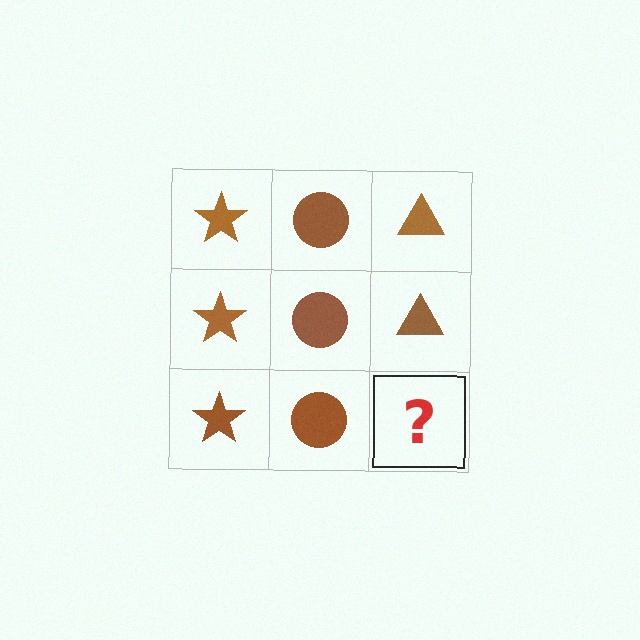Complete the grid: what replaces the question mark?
The question mark should be replaced with a brown triangle.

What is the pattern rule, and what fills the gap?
The rule is that each column has a consistent shape. The gap should be filled with a brown triangle.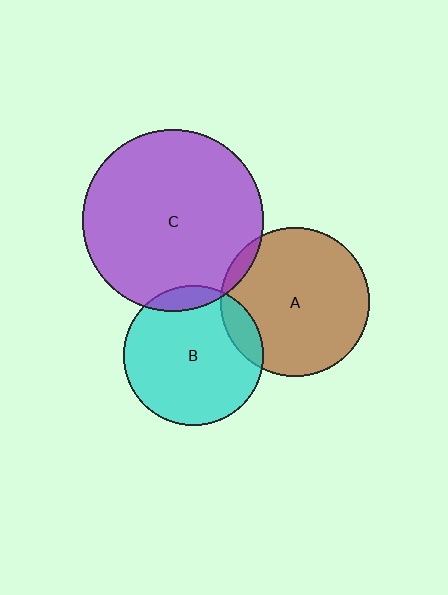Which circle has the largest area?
Circle C (purple).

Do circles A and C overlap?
Yes.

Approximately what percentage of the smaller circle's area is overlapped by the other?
Approximately 5%.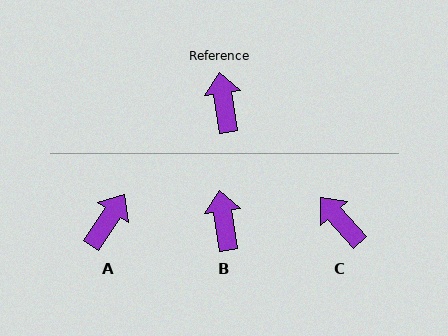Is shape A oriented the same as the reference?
No, it is off by about 43 degrees.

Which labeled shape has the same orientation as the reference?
B.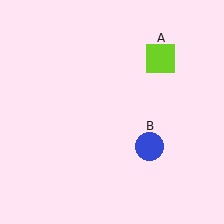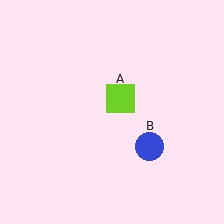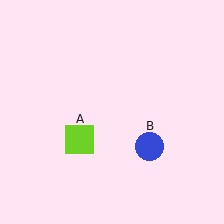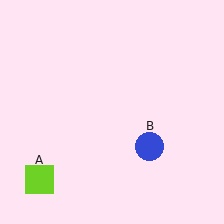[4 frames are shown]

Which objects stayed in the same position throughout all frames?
Blue circle (object B) remained stationary.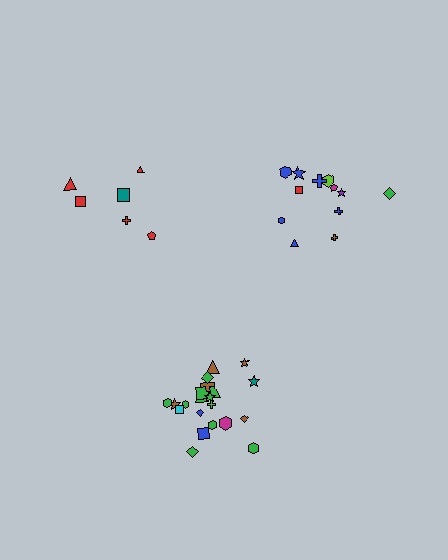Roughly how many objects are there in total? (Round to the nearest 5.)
Roughly 40 objects in total.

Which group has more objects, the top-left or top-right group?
The top-right group.